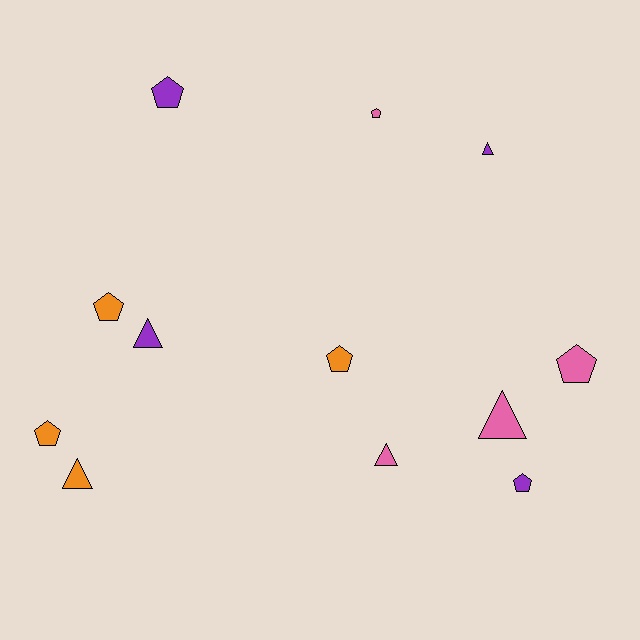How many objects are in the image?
There are 12 objects.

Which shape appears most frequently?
Pentagon, with 7 objects.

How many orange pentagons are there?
There are 3 orange pentagons.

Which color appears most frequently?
Orange, with 4 objects.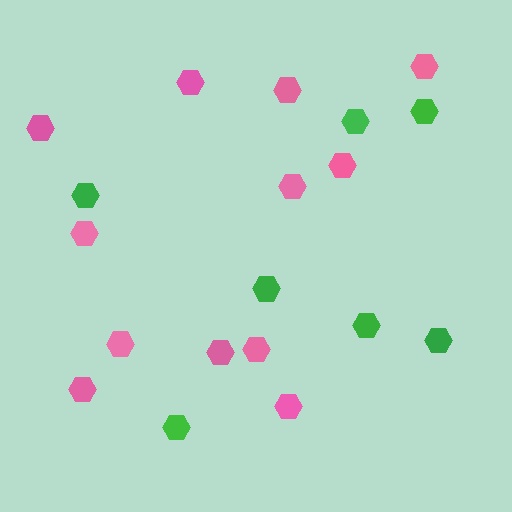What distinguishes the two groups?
There are 2 groups: one group of green hexagons (7) and one group of pink hexagons (12).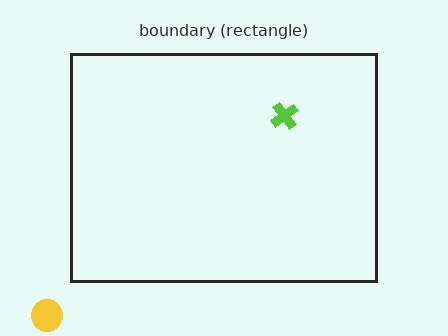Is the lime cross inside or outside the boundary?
Inside.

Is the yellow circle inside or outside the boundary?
Outside.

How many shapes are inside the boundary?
1 inside, 1 outside.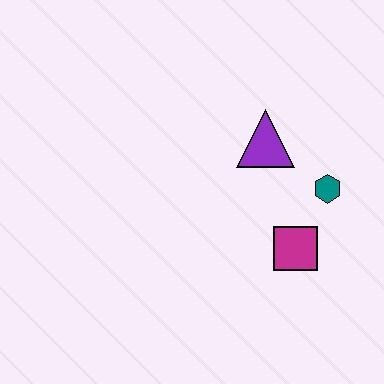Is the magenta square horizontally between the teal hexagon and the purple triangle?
Yes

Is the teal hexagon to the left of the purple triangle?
No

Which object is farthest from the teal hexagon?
The purple triangle is farthest from the teal hexagon.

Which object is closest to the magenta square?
The teal hexagon is closest to the magenta square.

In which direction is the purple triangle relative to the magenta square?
The purple triangle is above the magenta square.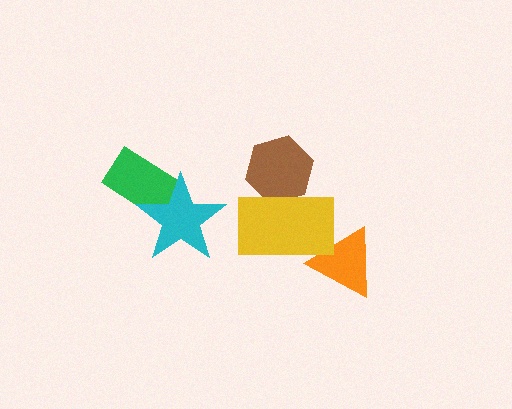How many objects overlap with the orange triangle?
1 object overlaps with the orange triangle.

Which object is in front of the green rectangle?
The cyan star is in front of the green rectangle.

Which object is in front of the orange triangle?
The yellow rectangle is in front of the orange triangle.